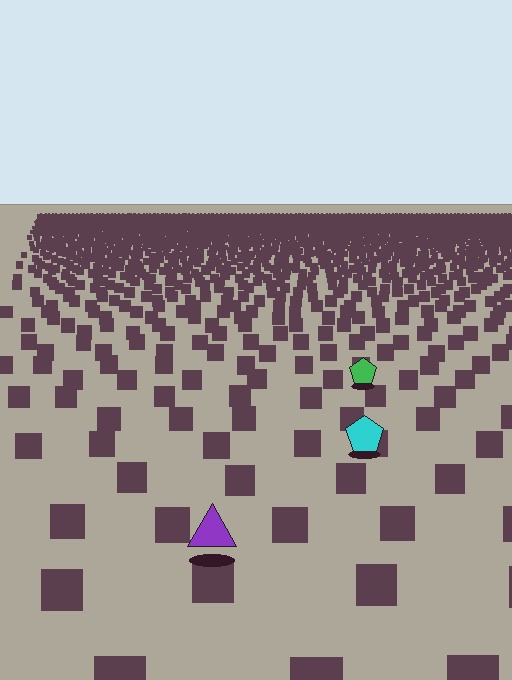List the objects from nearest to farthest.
From nearest to farthest: the purple triangle, the cyan pentagon, the green pentagon.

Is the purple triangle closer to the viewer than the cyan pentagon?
Yes. The purple triangle is closer — you can tell from the texture gradient: the ground texture is coarser near it.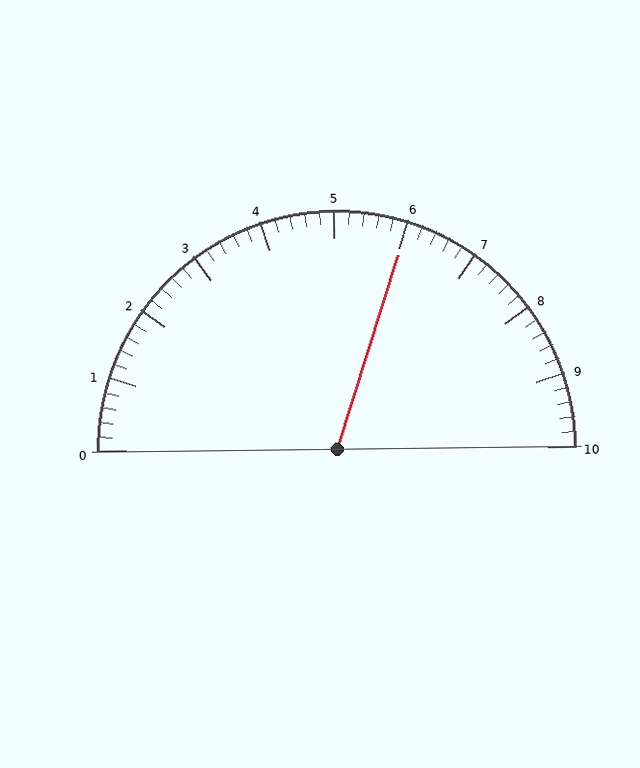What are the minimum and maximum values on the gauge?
The gauge ranges from 0 to 10.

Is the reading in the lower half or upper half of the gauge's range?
The reading is in the upper half of the range (0 to 10).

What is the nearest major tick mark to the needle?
The nearest major tick mark is 6.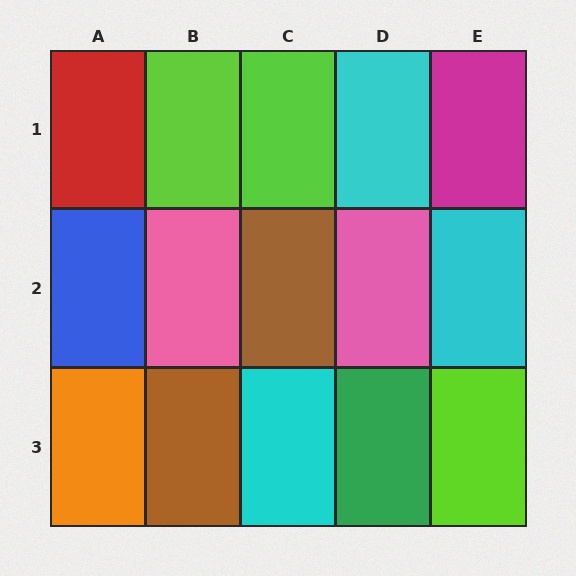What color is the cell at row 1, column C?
Lime.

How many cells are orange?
1 cell is orange.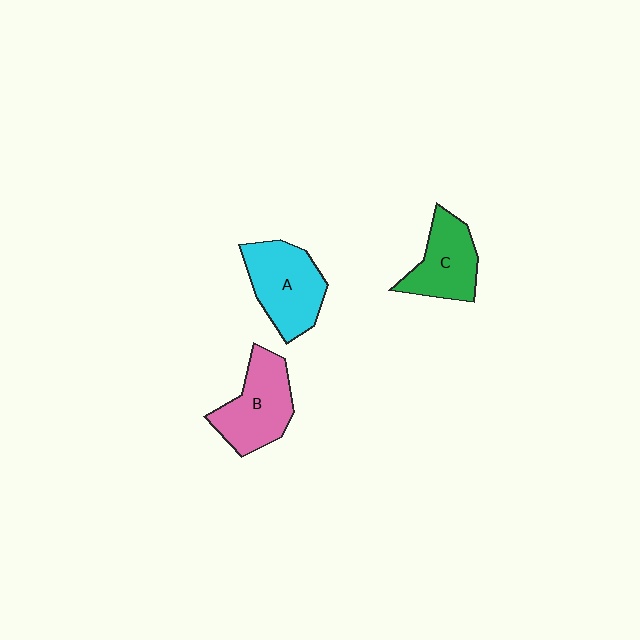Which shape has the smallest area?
Shape C (green).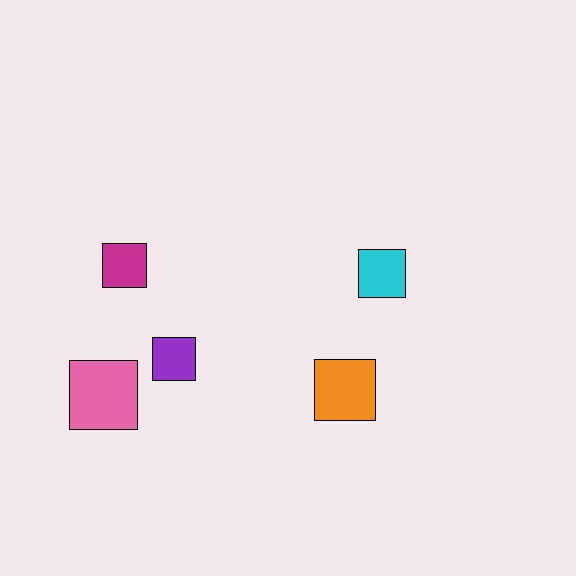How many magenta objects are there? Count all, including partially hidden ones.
There is 1 magenta object.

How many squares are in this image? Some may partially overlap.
There are 5 squares.